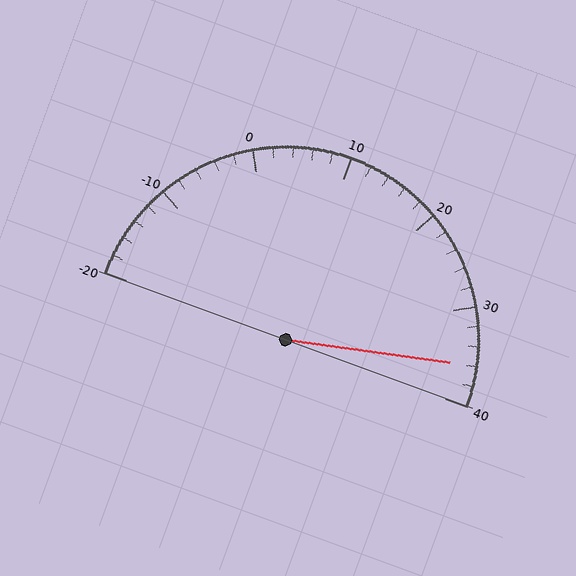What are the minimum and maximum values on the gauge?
The gauge ranges from -20 to 40.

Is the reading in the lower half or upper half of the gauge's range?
The reading is in the upper half of the range (-20 to 40).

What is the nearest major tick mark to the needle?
The nearest major tick mark is 40.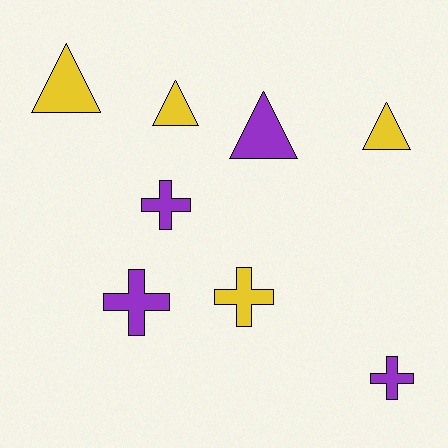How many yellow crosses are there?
There is 1 yellow cross.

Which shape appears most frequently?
Cross, with 4 objects.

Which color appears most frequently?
Yellow, with 4 objects.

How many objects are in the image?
There are 8 objects.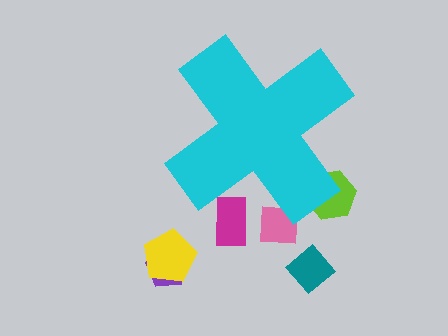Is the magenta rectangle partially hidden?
Yes, the magenta rectangle is partially hidden behind the cyan cross.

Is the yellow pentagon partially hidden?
No, the yellow pentagon is fully visible.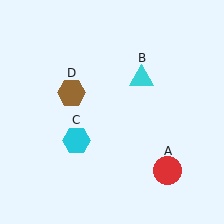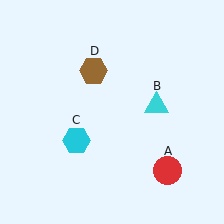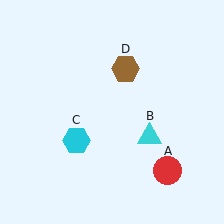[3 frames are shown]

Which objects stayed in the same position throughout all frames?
Red circle (object A) and cyan hexagon (object C) remained stationary.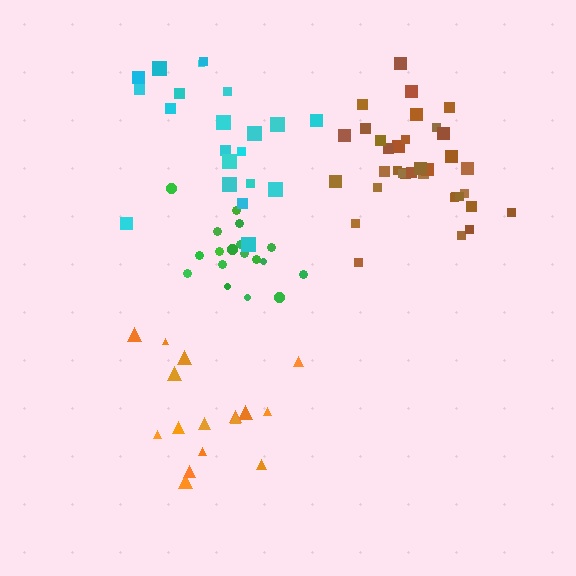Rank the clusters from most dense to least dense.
green, brown, orange, cyan.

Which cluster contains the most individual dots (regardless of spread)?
Brown (35).